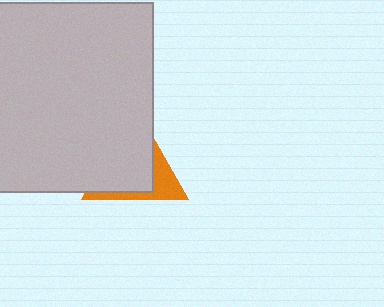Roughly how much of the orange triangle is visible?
A small part of it is visible (roughly 30%).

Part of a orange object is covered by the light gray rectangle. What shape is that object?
It is a triangle.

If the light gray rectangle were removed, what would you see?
You would see the complete orange triangle.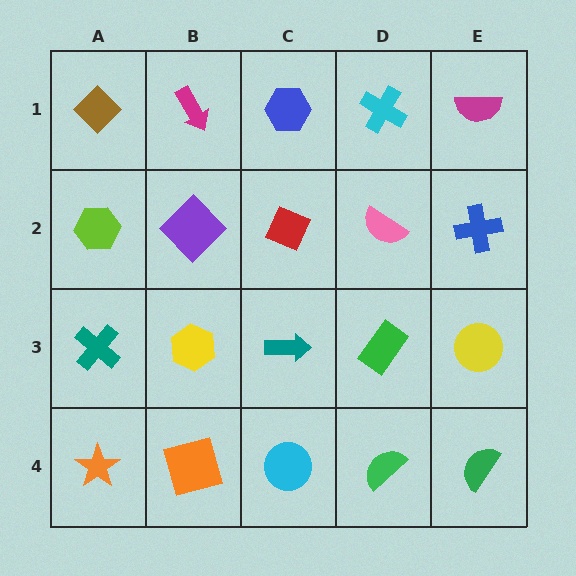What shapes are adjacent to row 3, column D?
A pink semicircle (row 2, column D), a green semicircle (row 4, column D), a teal arrow (row 3, column C), a yellow circle (row 3, column E).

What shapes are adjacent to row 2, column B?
A magenta arrow (row 1, column B), a yellow hexagon (row 3, column B), a lime hexagon (row 2, column A), a red diamond (row 2, column C).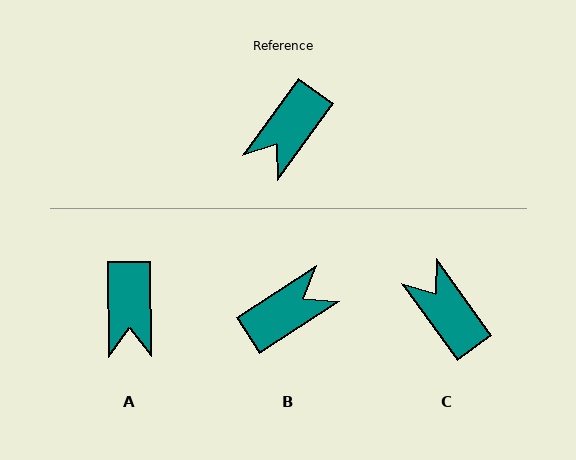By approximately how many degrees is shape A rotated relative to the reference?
Approximately 37 degrees counter-clockwise.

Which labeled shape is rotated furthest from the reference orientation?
B, about 159 degrees away.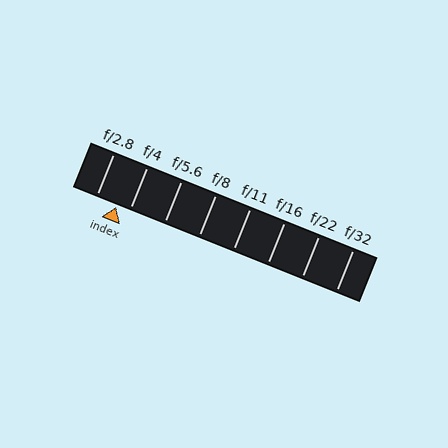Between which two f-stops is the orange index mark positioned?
The index mark is between f/2.8 and f/4.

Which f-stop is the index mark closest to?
The index mark is closest to f/4.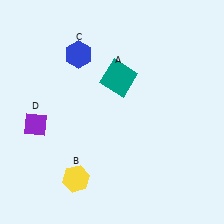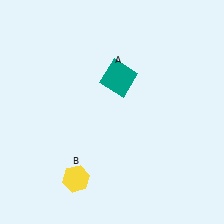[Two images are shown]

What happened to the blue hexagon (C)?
The blue hexagon (C) was removed in Image 2. It was in the top-left area of Image 1.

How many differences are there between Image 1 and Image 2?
There are 2 differences between the two images.